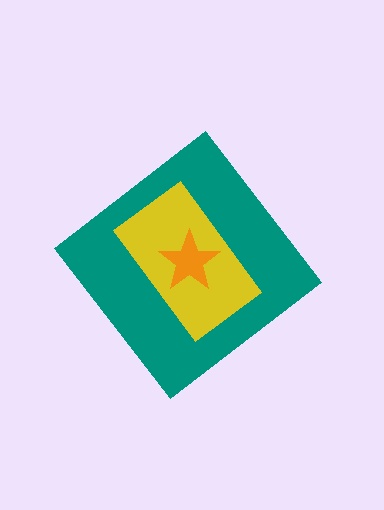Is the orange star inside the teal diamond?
Yes.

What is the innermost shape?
The orange star.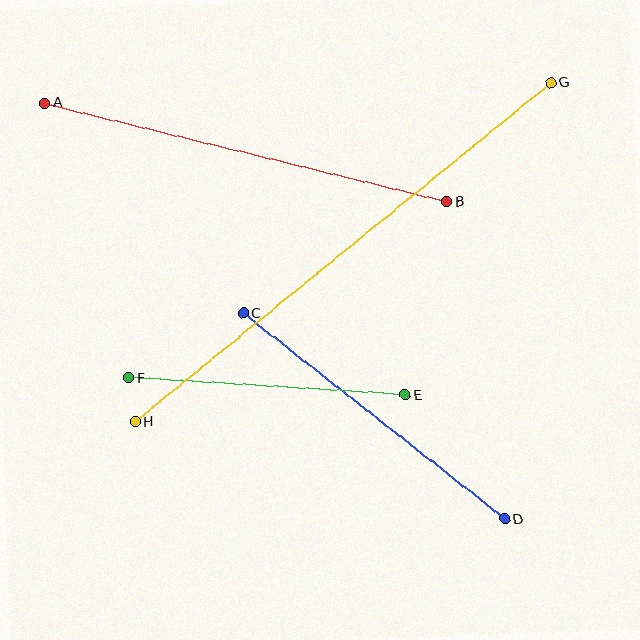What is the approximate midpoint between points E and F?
The midpoint is at approximately (267, 386) pixels.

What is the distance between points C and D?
The distance is approximately 333 pixels.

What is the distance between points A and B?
The distance is approximately 414 pixels.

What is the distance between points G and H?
The distance is approximately 536 pixels.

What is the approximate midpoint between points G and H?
The midpoint is at approximately (343, 252) pixels.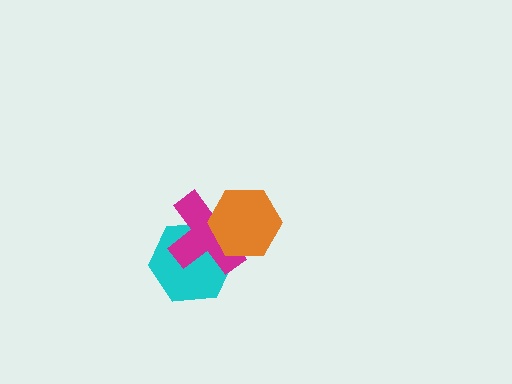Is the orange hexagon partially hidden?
No, no other shape covers it.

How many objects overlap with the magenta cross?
2 objects overlap with the magenta cross.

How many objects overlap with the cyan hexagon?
2 objects overlap with the cyan hexagon.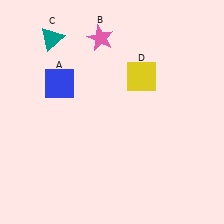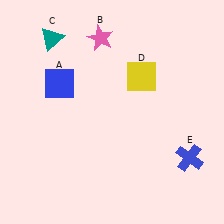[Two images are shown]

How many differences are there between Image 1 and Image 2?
There is 1 difference between the two images.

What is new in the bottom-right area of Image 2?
A blue cross (E) was added in the bottom-right area of Image 2.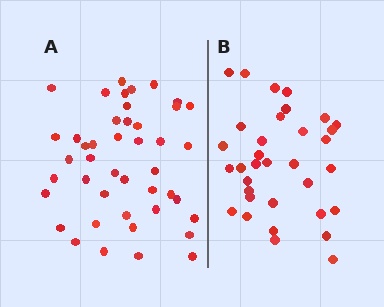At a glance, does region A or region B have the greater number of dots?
Region A (the left region) has more dots.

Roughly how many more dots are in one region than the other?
Region A has roughly 10 or so more dots than region B.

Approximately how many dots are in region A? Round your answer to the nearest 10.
About 40 dots. (The exact count is 44, which rounds to 40.)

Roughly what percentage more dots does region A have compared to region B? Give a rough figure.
About 30% more.